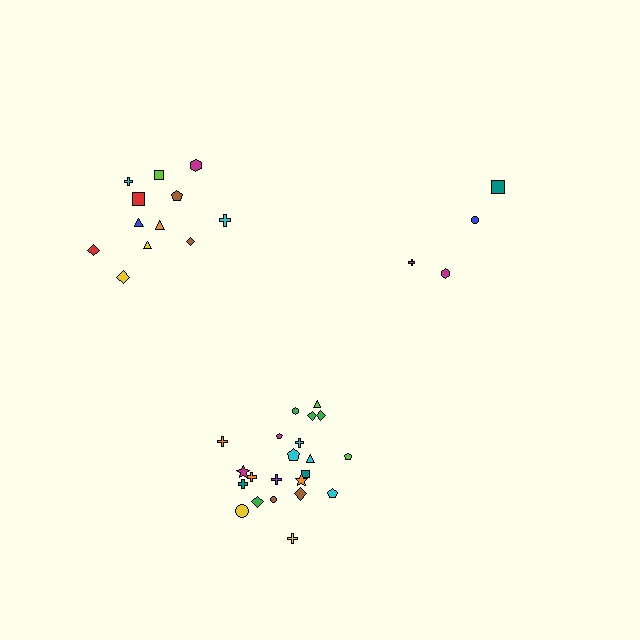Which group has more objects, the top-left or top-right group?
The top-left group.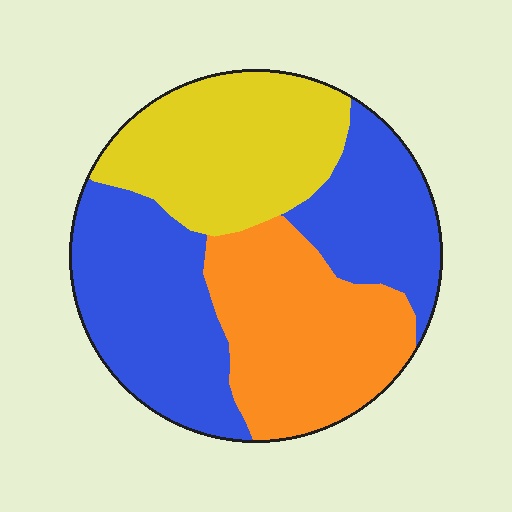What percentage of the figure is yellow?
Yellow covers around 25% of the figure.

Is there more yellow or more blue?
Blue.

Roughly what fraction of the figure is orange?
Orange takes up between a quarter and a half of the figure.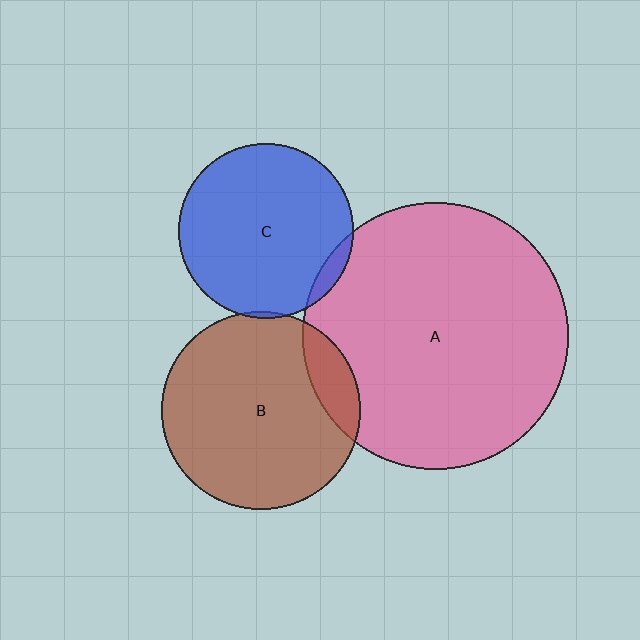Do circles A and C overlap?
Yes.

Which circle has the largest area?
Circle A (pink).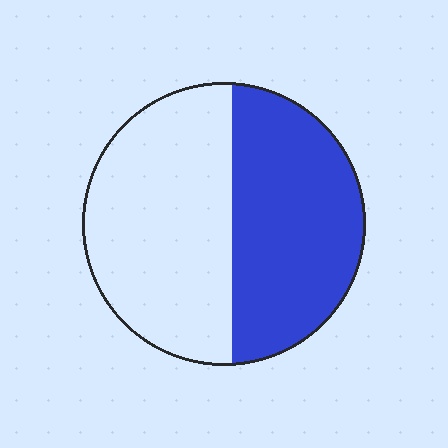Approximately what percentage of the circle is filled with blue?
Approximately 45%.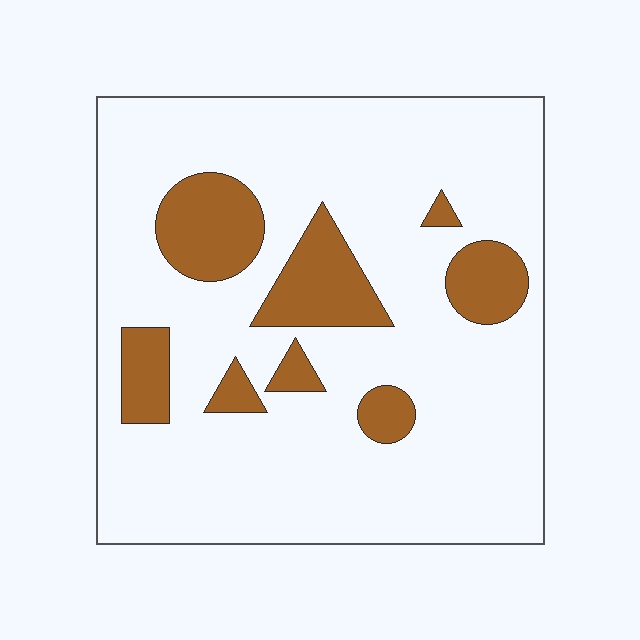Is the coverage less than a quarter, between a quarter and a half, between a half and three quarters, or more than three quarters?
Less than a quarter.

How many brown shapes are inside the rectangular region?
8.